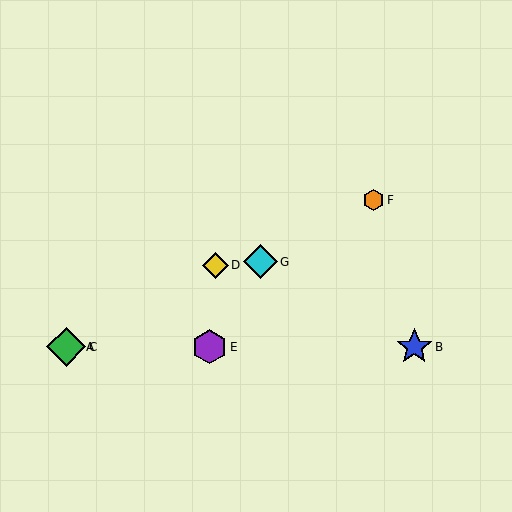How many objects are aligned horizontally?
4 objects (A, B, C, E) are aligned horizontally.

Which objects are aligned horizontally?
Objects A, B, C, E are aligned horizontally.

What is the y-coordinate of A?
Object A is at y≈347.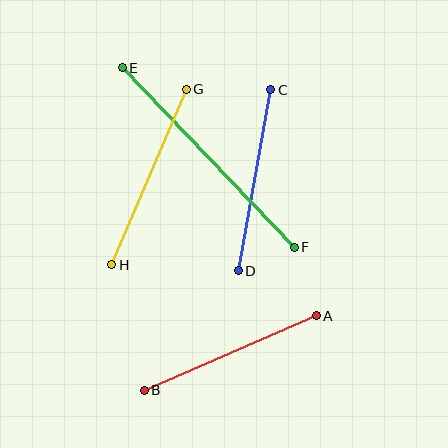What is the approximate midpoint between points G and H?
The midpoint is at approximately (149, 177) pixels.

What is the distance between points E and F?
The distance is approximately 248 pixels.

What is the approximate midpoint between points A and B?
The midpoint is at approximately (230, 353) pixels.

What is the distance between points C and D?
The distance is approximately 184 pixels.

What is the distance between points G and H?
The distance is approximately 191 pixels.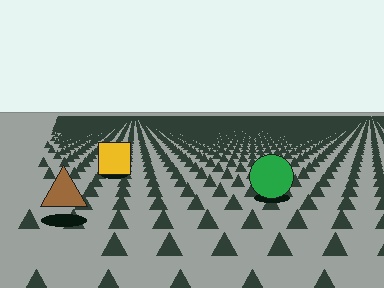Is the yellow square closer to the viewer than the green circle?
No. The green circle is closer — you can tell from the texture gradient: the ground texture is coarser near it.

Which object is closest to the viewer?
The brown triangle is closest. The texture marks near it are larger and more spread out.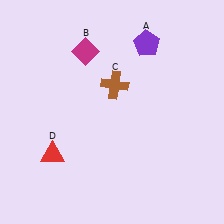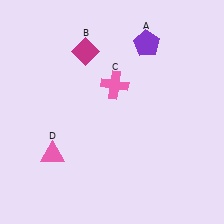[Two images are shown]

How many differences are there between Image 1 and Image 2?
There are 2 differences between the two images.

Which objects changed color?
C changed from brown to pink. D changed from red to pink.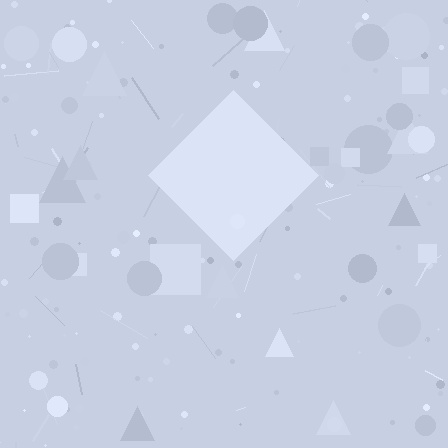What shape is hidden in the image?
A diamond is hidden in the image.